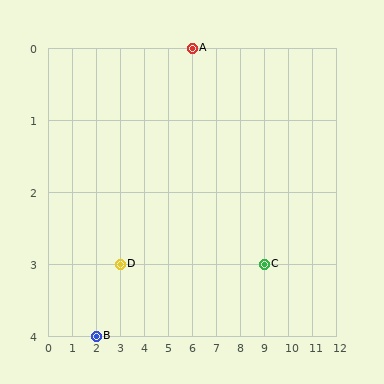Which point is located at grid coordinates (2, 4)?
Point B is at (2, 4).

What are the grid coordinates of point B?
Point B is at grid coordinates (2, 4).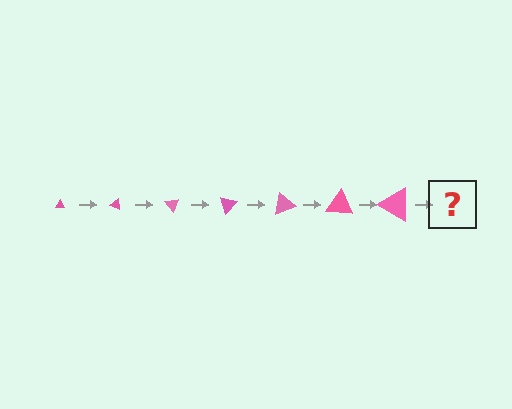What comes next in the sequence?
The next element should be a triangle, larger than the previous one and rotated 175 degrees from the start.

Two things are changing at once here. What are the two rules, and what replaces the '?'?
The two rules are that the triangle grows larger each step and it rotates 25 degrees each step. The '?' should be a triangle, larger than the previous one and rotated 175 degrees from the start.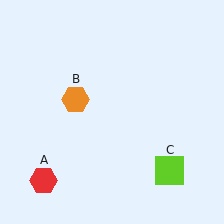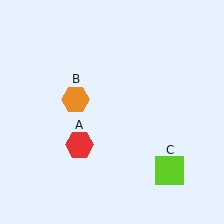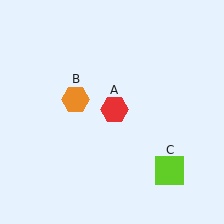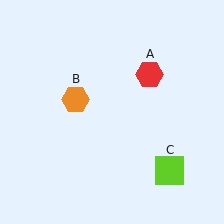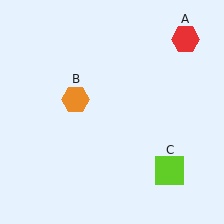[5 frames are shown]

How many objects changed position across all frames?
1 object changed position: red hexagon (object A).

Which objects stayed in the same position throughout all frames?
Orange hexagon (object B) and lime square (object C) remained stationary.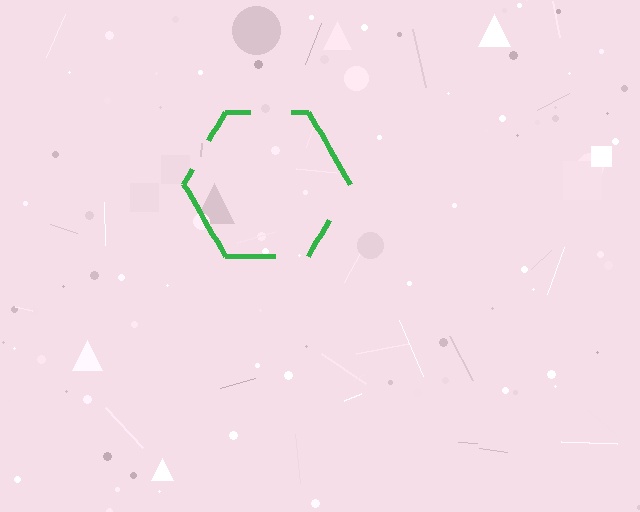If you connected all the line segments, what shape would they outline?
They would outline a hexagon.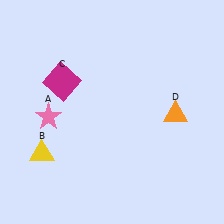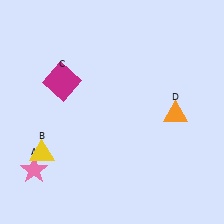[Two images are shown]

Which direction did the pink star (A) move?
The pink star (A) moved down.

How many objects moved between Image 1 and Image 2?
1 object moved between the two images.